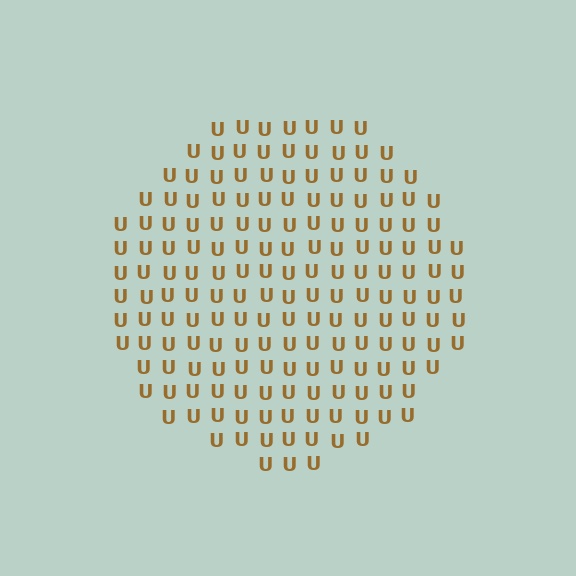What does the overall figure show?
The overall figure shows a circle.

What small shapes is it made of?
It is made of small letter U's.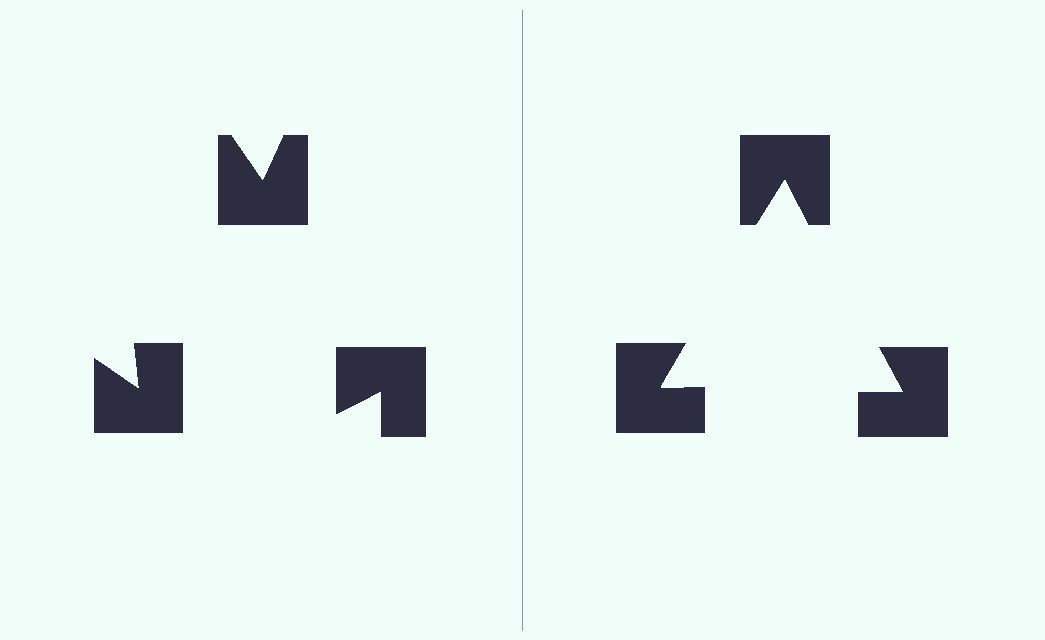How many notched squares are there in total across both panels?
6 — 3 on each side.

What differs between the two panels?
The notched squares are positioned identically on both sides; only the wedge orientations differ. On the right they align to a triangle; on the left they are misaligned.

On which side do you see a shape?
An illusory triangle appears on the right side. On the left side the wedge cuts are rotated, so no coherent shape forms.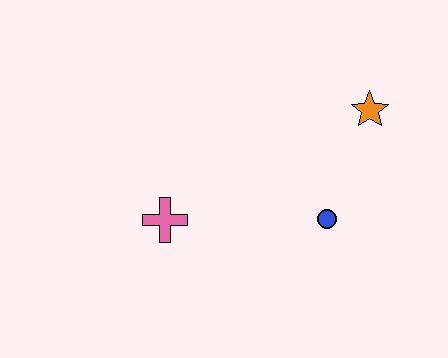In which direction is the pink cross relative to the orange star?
The pink cross is to the left of the orange star.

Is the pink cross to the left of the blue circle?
Yes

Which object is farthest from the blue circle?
The pink cross is farthest from the blue circle.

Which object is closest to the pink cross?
The blue circle is closest to the pink cross.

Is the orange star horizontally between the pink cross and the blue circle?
No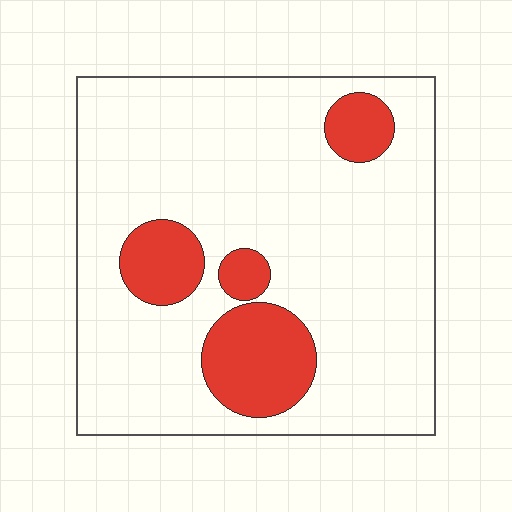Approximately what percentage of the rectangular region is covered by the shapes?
Approximately 15%.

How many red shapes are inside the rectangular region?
4.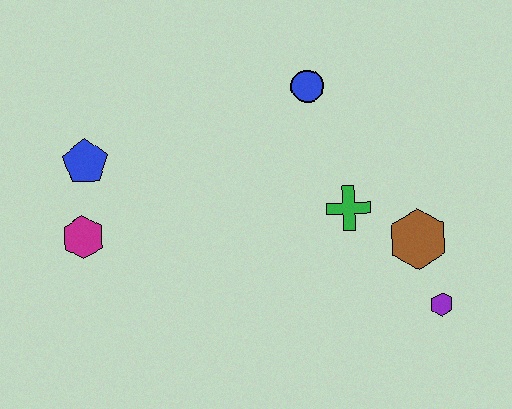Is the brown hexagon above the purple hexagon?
Yes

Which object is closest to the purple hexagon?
The brown hexagon is closest to the purple hexagon.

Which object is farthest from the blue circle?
The magenta hexagon is farthest from the blue circle.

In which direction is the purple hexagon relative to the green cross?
The purple hexagon is below the green cross.